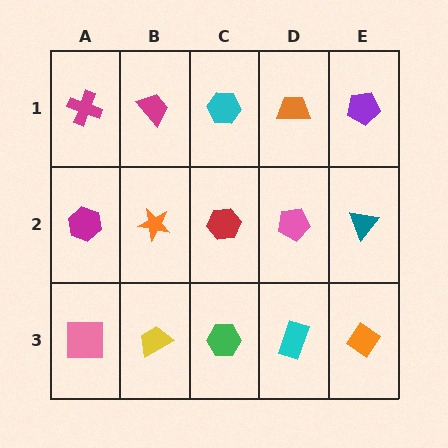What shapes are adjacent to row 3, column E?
A teal triangle (row 2, column E), a cyan rectangle (row 3, column D).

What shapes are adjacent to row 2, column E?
A purple pentagon (row 1, column E), an orange diamond (row 3, column E), a pink pentagon (row 2, column D).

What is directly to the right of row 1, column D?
A purple pentagon.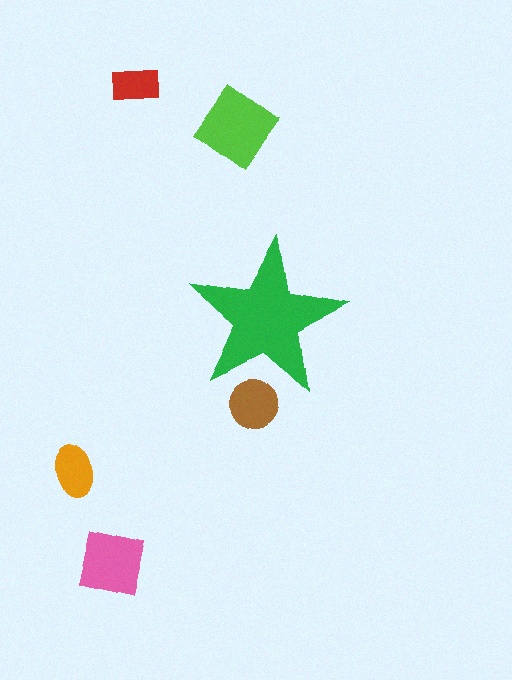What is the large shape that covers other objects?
A green star.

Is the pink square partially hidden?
No, the pink square is fully visible.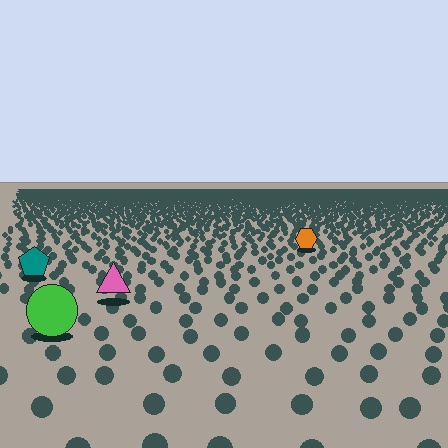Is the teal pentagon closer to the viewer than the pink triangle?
No. The pink triangle is closer — you can tell from the texture gradient: the ground texture is coarser near it.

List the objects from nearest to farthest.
From nearest to farthest: the green circle, the pink triangle, the teal pentagon, the orange hexagon.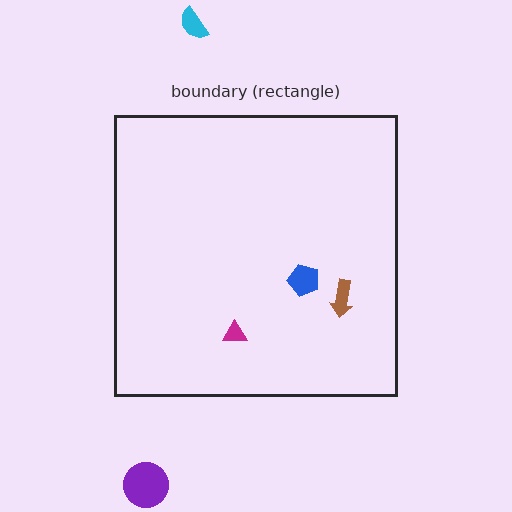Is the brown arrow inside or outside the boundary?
Inside.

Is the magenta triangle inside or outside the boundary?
Inside.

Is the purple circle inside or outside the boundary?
Outside.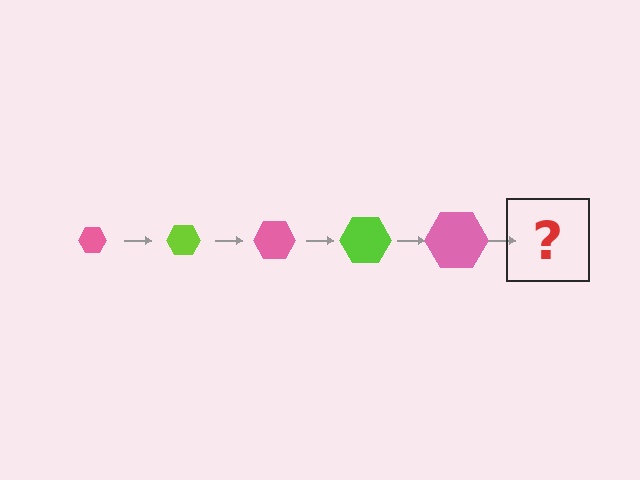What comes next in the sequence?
The next element should be a lime hexagon, larger than the previous one.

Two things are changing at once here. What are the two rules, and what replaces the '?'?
The two rules are that the hexagon grows larger each step and the color cycles through pink and lime. The '?' should be a lime hexagon, larger than the previous one.